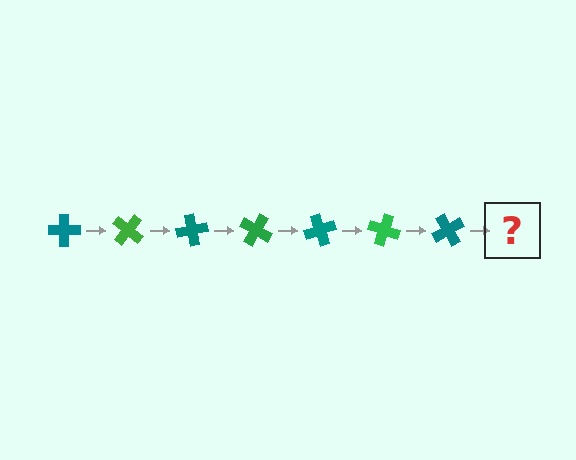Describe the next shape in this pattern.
It should be a green cross, rotated 280 degrees from the start.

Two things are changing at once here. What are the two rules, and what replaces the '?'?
The two rules are that it rotates 40 degrees each step and the color cycles through teal and green. The '?' should be a green cross, rotated 280 degrees from the start.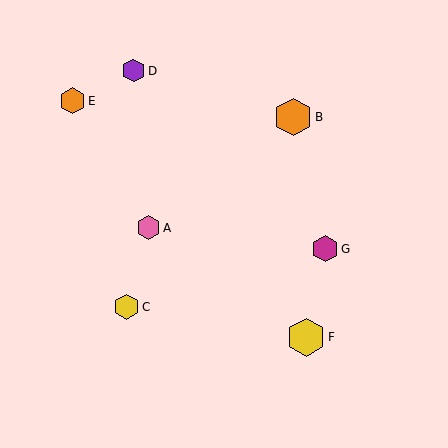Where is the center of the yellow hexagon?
The center of the yellow hexagon is at (306, 337).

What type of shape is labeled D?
Shape D is a purple hexagon.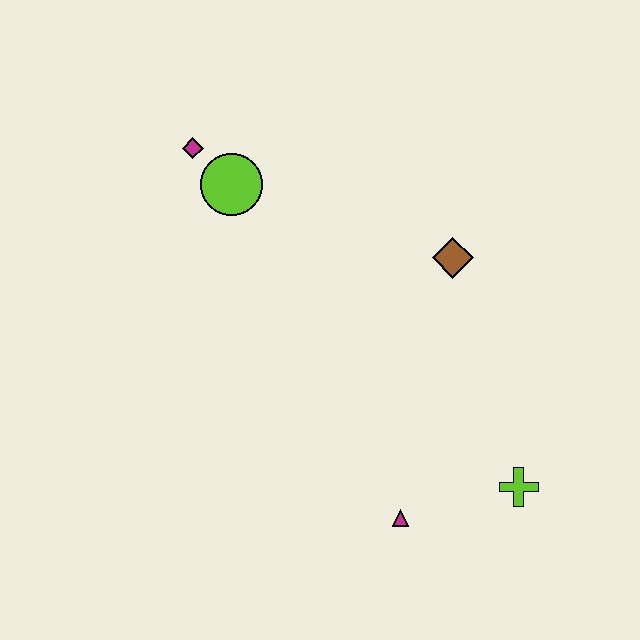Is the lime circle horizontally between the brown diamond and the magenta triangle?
No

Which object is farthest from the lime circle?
The lime cross is farthest from the lime circle.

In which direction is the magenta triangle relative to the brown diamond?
The magenta triangle is below the brown diamond.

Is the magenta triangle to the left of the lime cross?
Yes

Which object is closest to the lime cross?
The magenta triangle is closest to the lime cross.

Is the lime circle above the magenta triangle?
Yes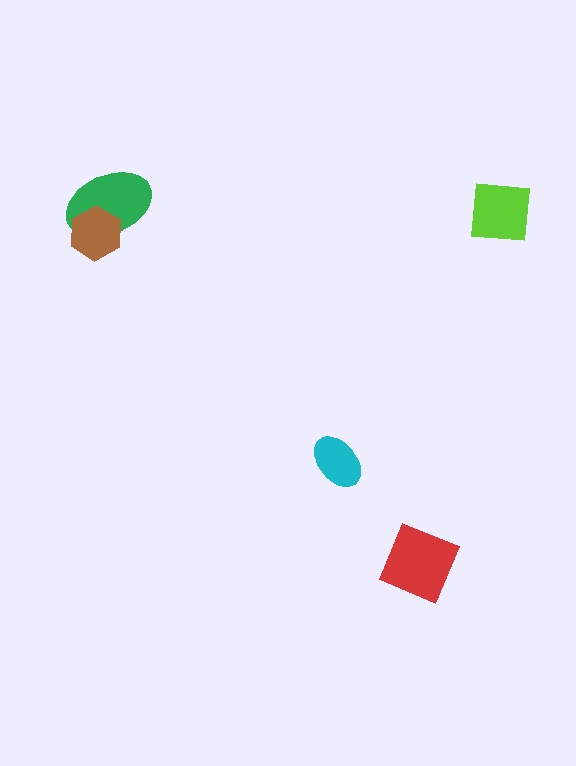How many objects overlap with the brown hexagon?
1 object overlaps with the brown hexagon.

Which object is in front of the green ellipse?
The brown hexagon is in front of the green ellipse.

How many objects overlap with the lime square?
0 objects overlap with the lime square.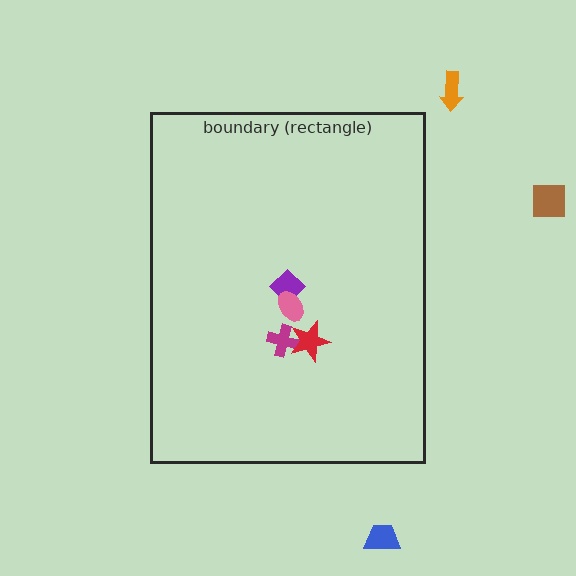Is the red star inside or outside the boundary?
Inside.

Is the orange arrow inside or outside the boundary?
Outside.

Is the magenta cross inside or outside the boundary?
Inside.